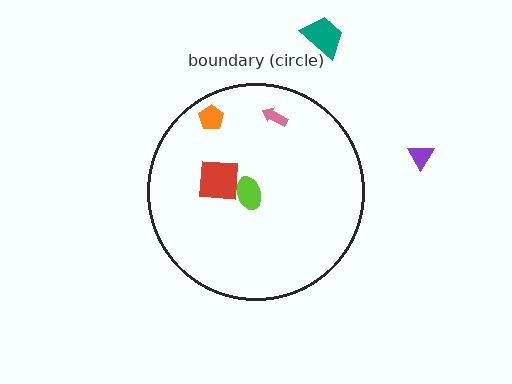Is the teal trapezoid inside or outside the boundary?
Outside.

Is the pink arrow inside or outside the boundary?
Inside.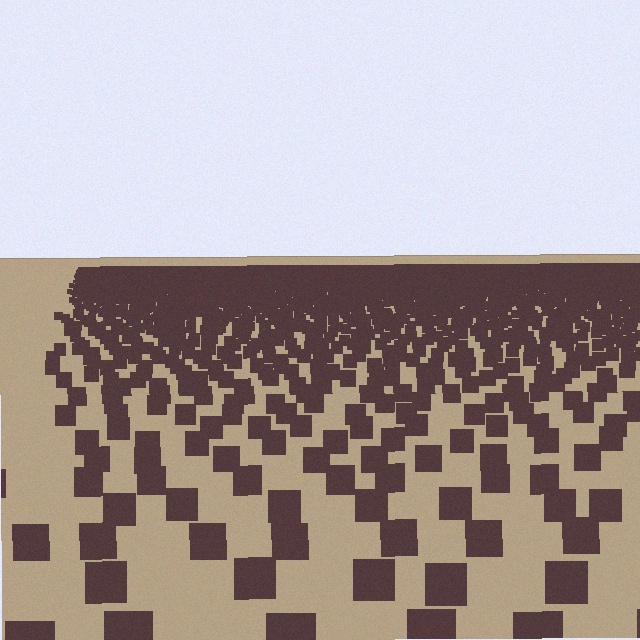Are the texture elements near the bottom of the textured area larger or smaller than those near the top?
Larger. Near the bottom, elements are closer to the viewer and appear at a bigger on-screen size.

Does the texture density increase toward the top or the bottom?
Density increases toward the top.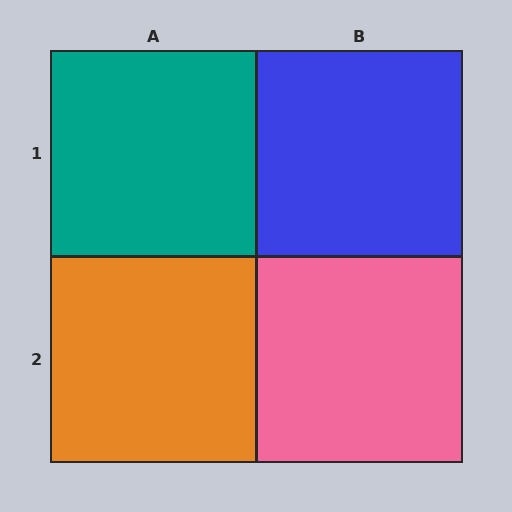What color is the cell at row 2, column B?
Pink.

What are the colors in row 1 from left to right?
Teal, blue.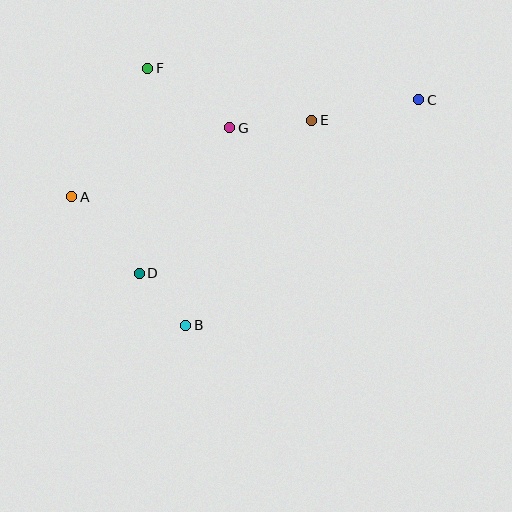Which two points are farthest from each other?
Points A and C are farthest from each other.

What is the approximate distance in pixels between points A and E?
The distance between A and E is approximately 252 pixels.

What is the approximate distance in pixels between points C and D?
The distance between C and D is approximately 329 pixels.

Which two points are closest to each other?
Points B and D are closest to each other.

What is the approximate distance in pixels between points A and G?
The distance between A and G is approximately 172 pixels.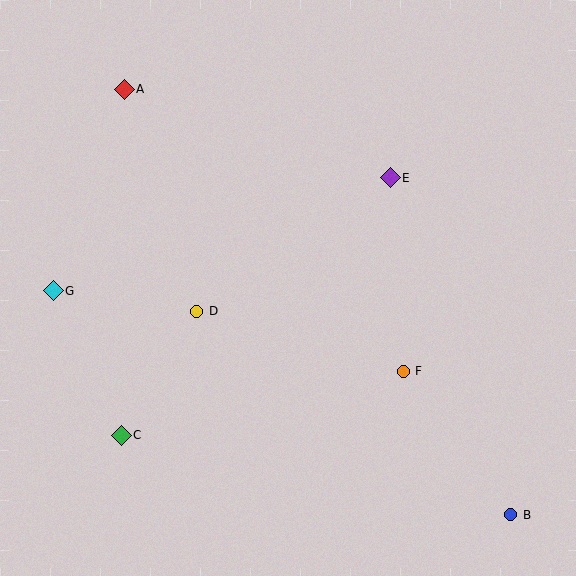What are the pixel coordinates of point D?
Point D is at (197, 311).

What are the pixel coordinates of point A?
Point A is at (124, 89).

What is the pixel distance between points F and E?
The distance between F and E is 194 pixels.